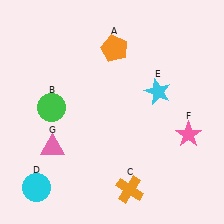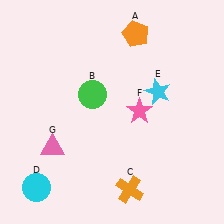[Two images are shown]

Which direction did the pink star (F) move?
The pink star (F) moved left.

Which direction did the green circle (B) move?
The green circle (B) moved right.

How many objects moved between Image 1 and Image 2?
3 objects moved between the two images.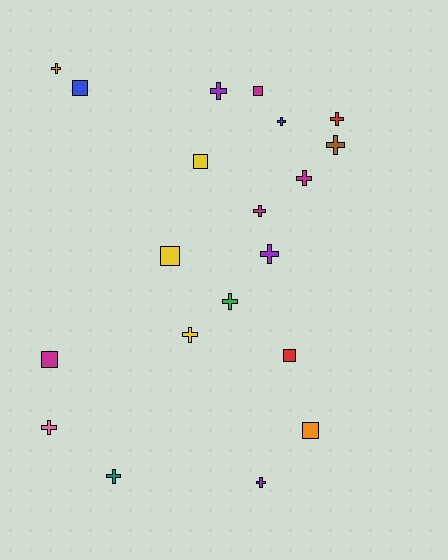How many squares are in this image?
There are 7 squares.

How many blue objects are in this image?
There are 2 blue objects.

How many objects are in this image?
There are 20 objects.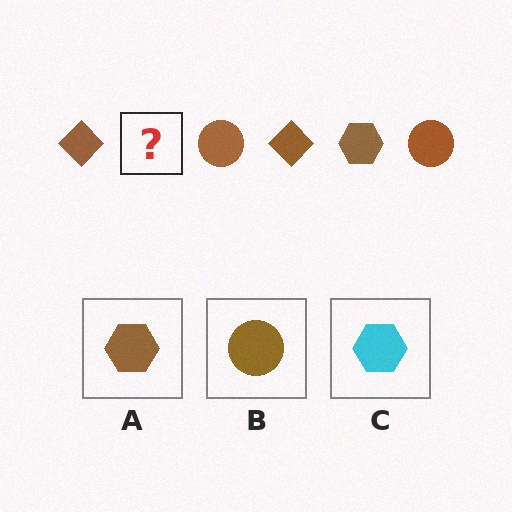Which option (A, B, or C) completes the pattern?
A.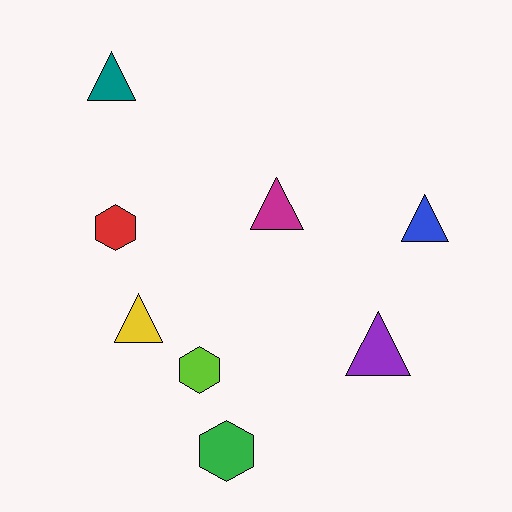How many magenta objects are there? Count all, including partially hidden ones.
There is 1 magenta object.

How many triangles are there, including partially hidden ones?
There are 5 triangles.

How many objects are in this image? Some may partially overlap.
There are 8 objects.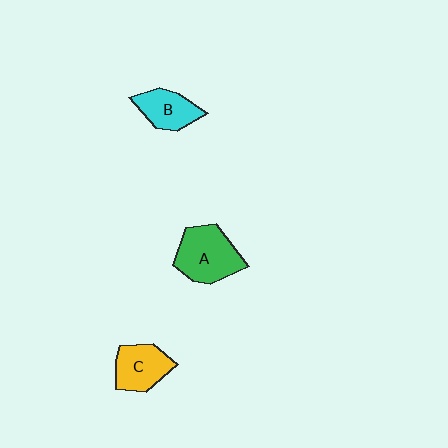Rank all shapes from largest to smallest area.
From largest to smallest: A (green), C (yellow), B (cyan).